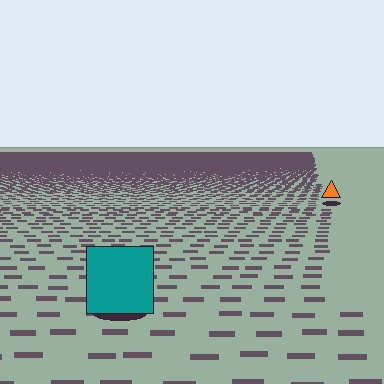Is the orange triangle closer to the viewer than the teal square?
No. The teal square is closer — you can tell from the texture gradient: the ground texture is coarser near it.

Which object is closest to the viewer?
The teal square is closest. The texture marks near it are larger and more spread out.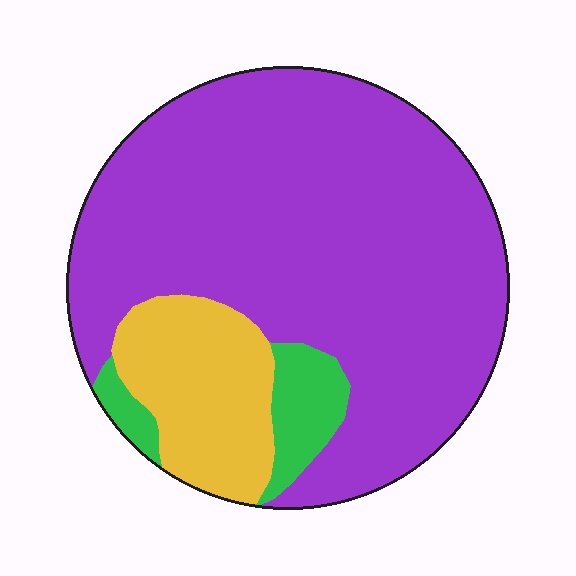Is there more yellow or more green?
Yellow.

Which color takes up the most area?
Purple, at roughly 75%.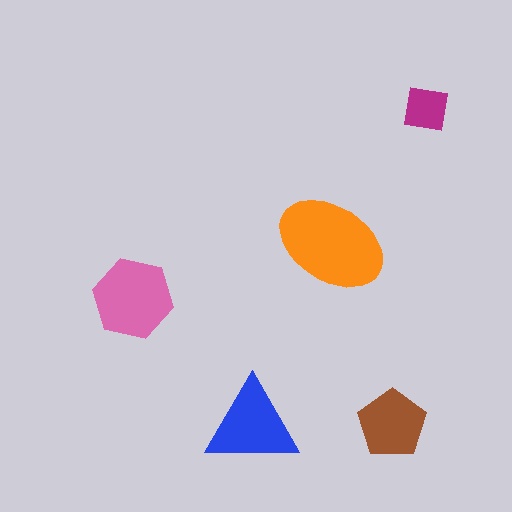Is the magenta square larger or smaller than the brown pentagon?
Smaller.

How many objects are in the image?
There are 5 objects in the image.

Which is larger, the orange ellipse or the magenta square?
The orange ellipse.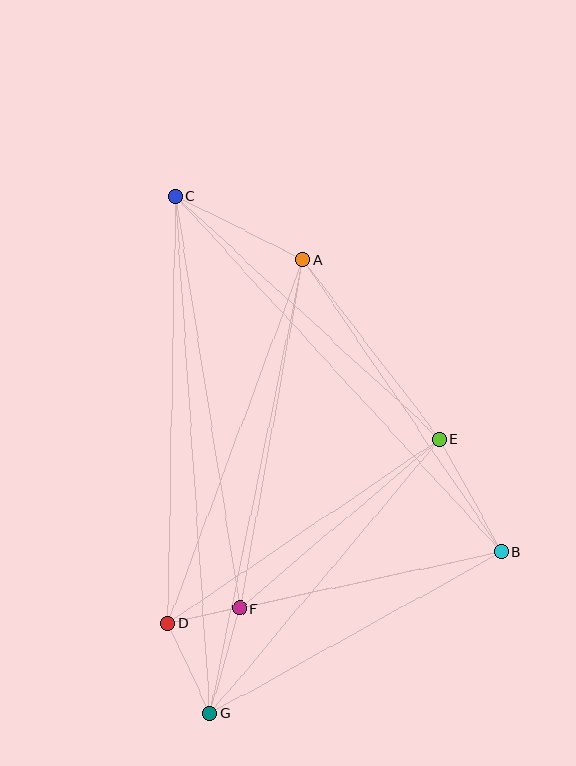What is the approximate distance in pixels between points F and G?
The distance between F and G is approximately 109 pixels.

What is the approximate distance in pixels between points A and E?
The distance between A and E is approximately 225 pixels.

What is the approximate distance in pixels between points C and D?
The distance between C and D is approximately 427 pixels.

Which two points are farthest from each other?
Points C and G are farthest from each other.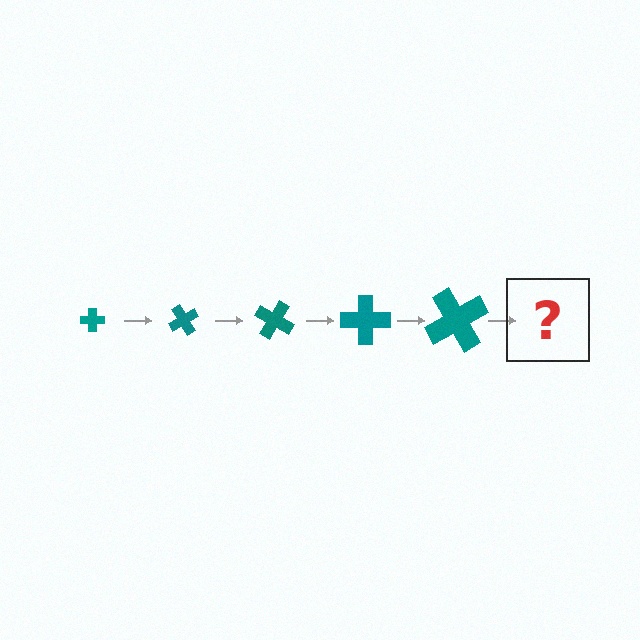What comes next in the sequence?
The next element should be a cross, larger than the previous one and rotated 300 degrees from the start.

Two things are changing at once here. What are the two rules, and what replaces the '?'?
The two rules are that the cross grows larger each step and it rotates 60 degrees each step. The '?' should be a cross, larger than the previous one and rotated 300 degrees from the start.